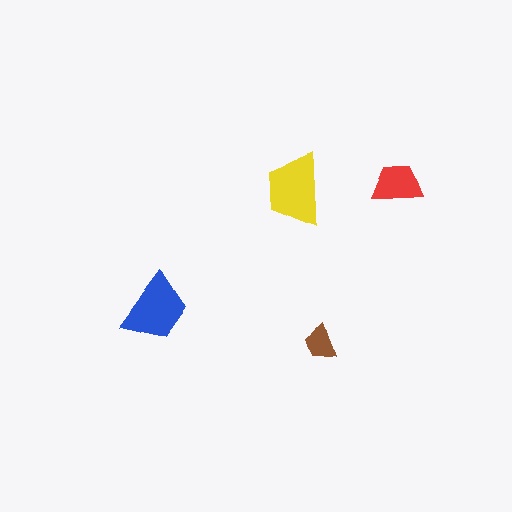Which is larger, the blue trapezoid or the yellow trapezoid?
The yellow one.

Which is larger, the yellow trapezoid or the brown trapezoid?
The yellow one.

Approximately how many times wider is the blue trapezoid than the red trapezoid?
About 1.5 times wider.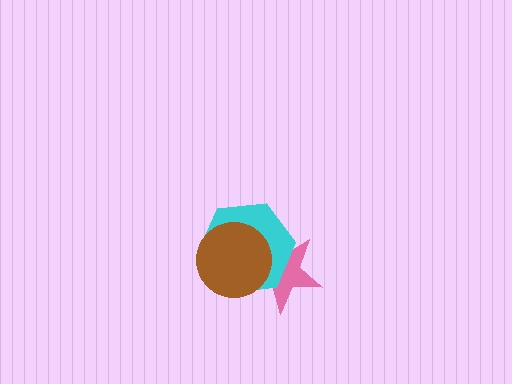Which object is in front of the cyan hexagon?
The brown circle is in front of the cyan hexagon.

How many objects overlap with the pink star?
2 objects overlap with the pink star.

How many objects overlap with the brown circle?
2 objects overlap with the brown circle.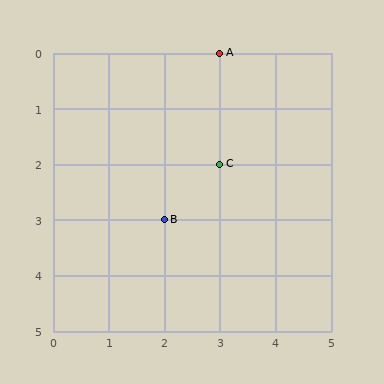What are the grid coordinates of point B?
Point B is at grid coordinates (2, 3).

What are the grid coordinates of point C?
Point C is at grid coordinates (3, 2).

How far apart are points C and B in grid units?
Points C and B are 1 column and 1 row apart (about 1.4 grid units diagonally).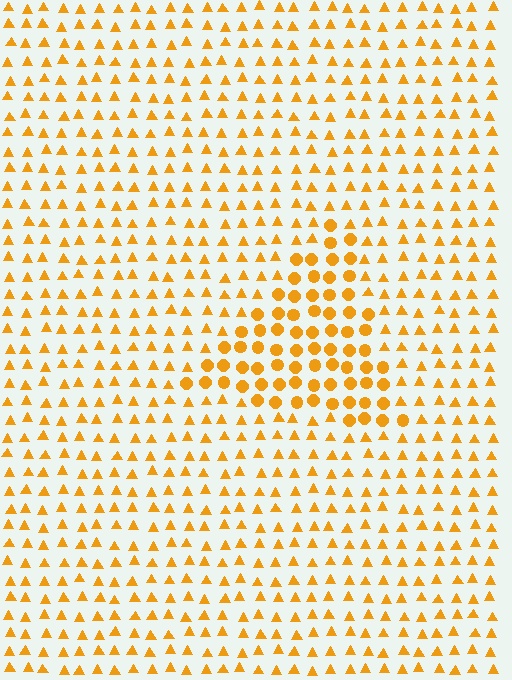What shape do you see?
I see a triangle.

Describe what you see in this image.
The image is filled with small orange elements arranged in a uniform grid. A triangle-shaped region contains circles, while the surrounding area contains triangles. The boundary is defined purely by the change in element shape.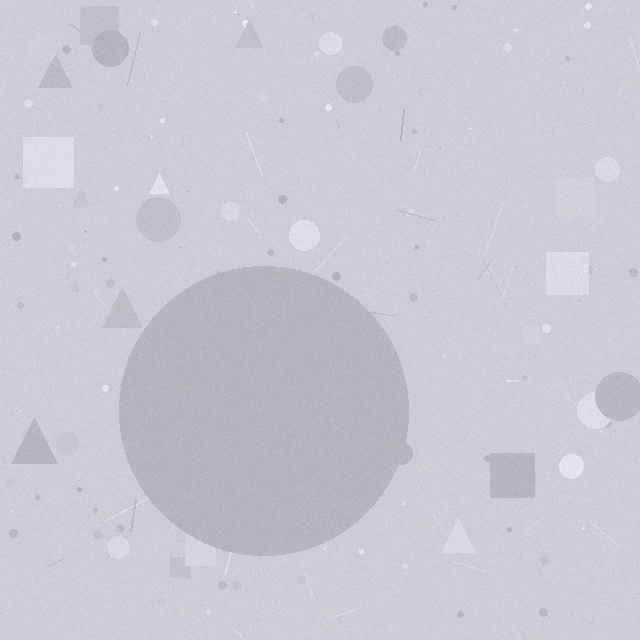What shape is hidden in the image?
A circle is hidden in the image.